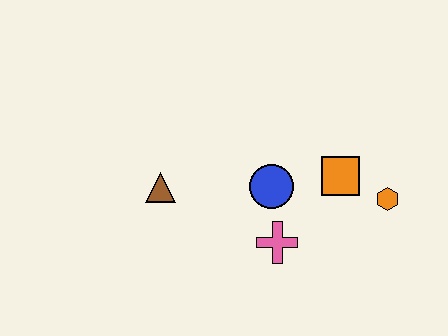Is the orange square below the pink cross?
No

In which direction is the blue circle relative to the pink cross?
The blue circle is above the pink cross.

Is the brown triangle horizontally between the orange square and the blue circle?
No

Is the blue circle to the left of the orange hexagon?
Yes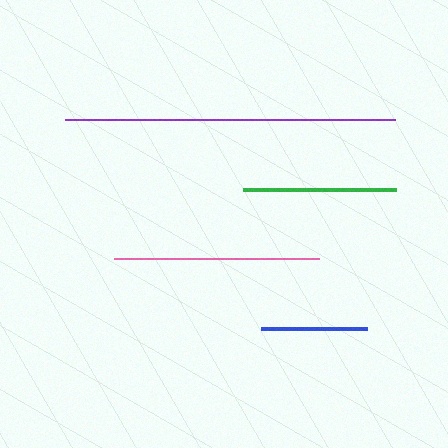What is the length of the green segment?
The green segment is approximately 154 pixels long.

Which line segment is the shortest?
The blue line is the shortest at approximately 107 pixels.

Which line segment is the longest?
The purple line is the longest at approximately 330 pixels.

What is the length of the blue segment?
The blue segment is approximately 107 pixels long.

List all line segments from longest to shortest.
From longest to shortest: purple, pink, green, blue.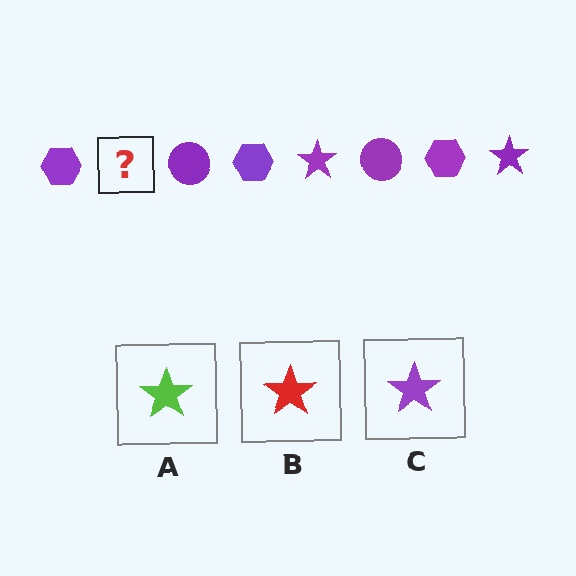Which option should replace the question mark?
Option C.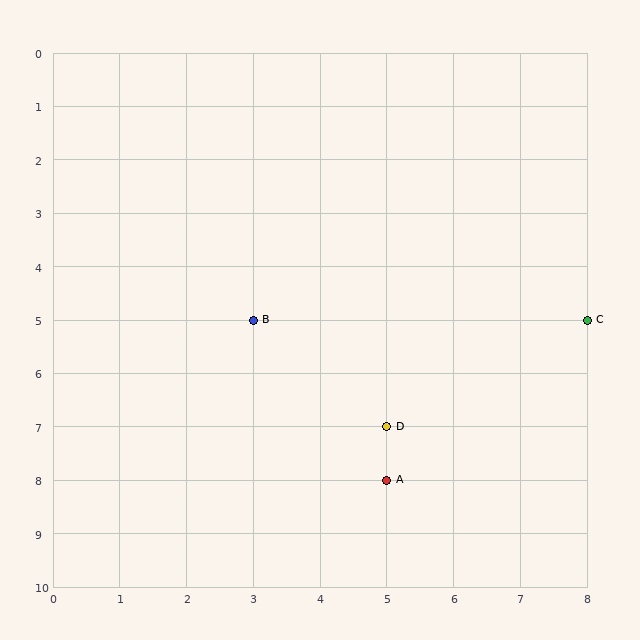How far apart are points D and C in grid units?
Points D and C are 3 columns and 2 rows apart (about 3.6 grid units diagonally).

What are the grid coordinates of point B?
Point B is at grid coordinates (3, 5).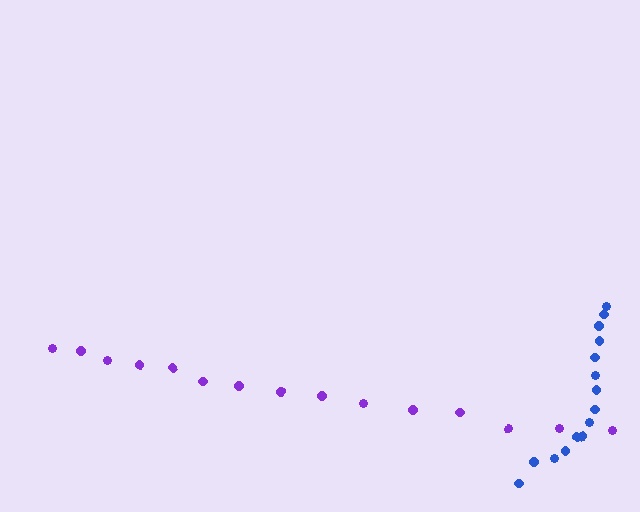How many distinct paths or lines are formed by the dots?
There are 2 distinct paths.